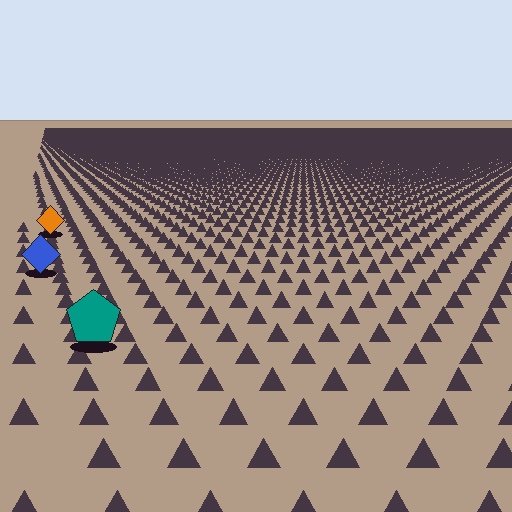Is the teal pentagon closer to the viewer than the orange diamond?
Yes. The teal pentagon is closer — you can tell from the texture gradient: the ground texture is coarser near it.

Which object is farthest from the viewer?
The orange diamond is farthest from the viewer. It appears smaller and the ground texture around it is denser.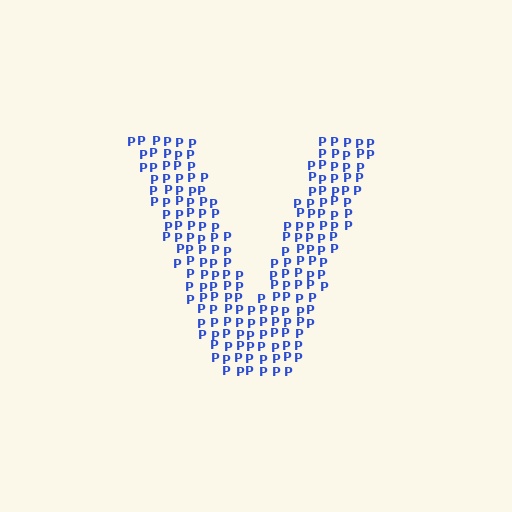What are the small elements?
The small elements are letter P's.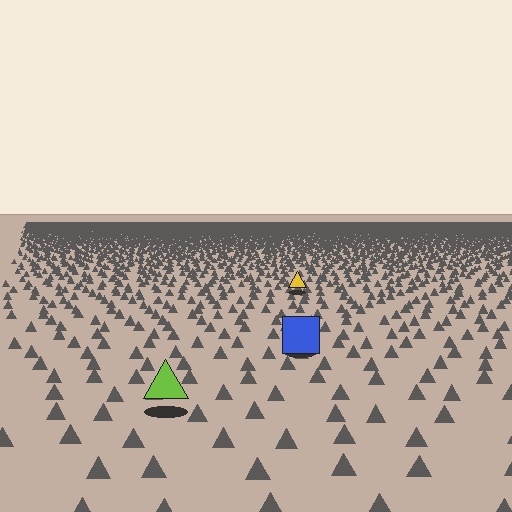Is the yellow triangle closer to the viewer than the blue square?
No. The blue square is closer — you can tell from the texture gradient: the ground texture is coarser near it.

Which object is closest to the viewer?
The lime triangle is closest. The texture marks near it are larger and more spread out.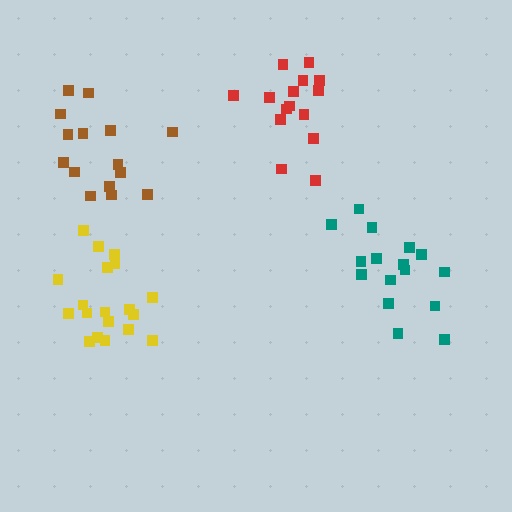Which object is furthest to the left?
The yellow cluster is leftmost.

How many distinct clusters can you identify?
There are 4 distinct clusters.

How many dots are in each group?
Group 1: 15 dots, Group 2: 19 dots, Group 3: 16 dots, Group 4: 15 dots (65 total).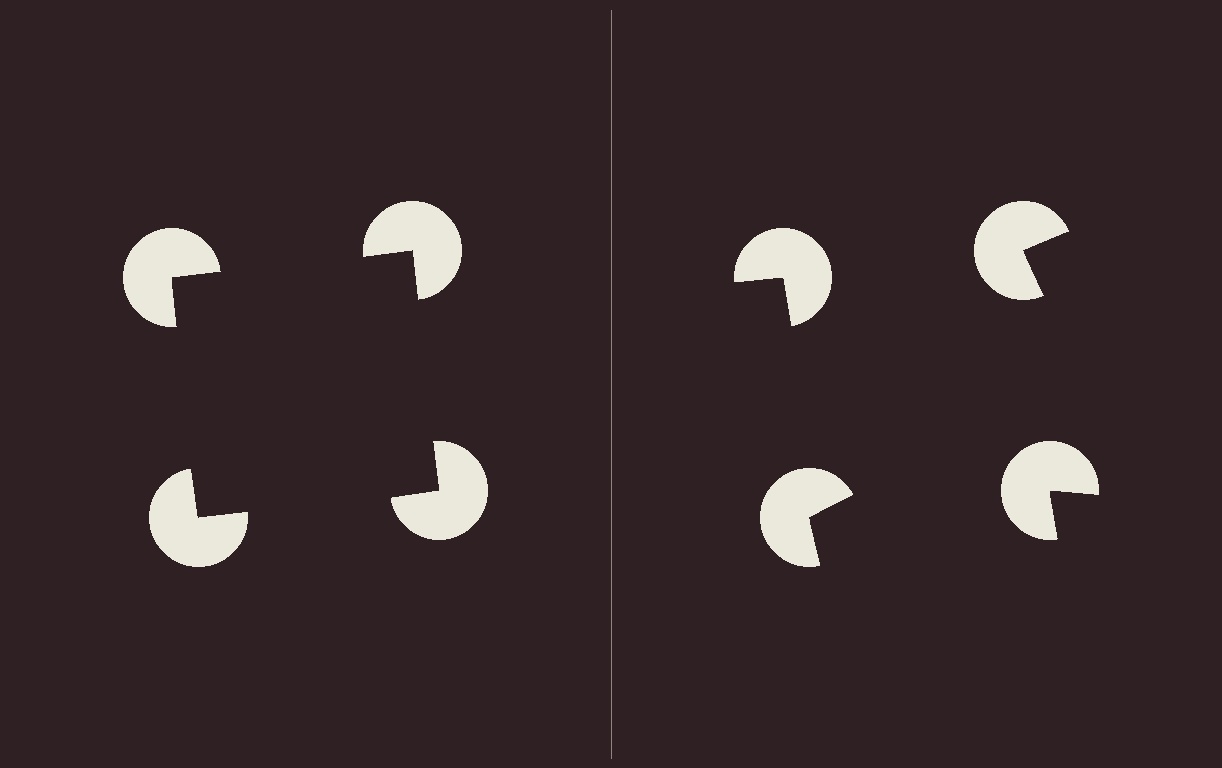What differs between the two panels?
The pac-man discs are positioned identically on both sides; only the wedge orientations differ. On the left they align to a square; on the right they are misaligned.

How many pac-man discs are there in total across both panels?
8 — 4 on each side.